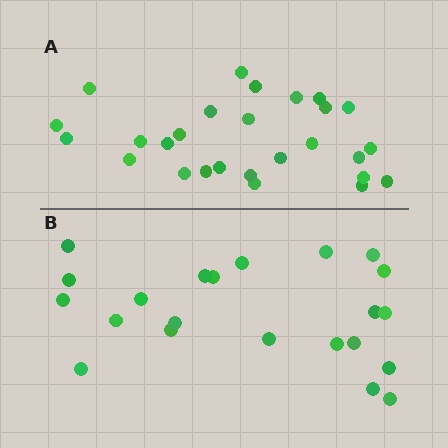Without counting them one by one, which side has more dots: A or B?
Region A (the top region) has more dots.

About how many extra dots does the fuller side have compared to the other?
Region A has about 5 more dots than region B.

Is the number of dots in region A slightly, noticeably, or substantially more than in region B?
Region A has only slightly more — the two regions are fairly close. The ratio is roughly 1.2 to 1.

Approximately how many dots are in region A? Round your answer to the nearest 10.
About 30 dots. (The exact count is 27, which rounds to 30.)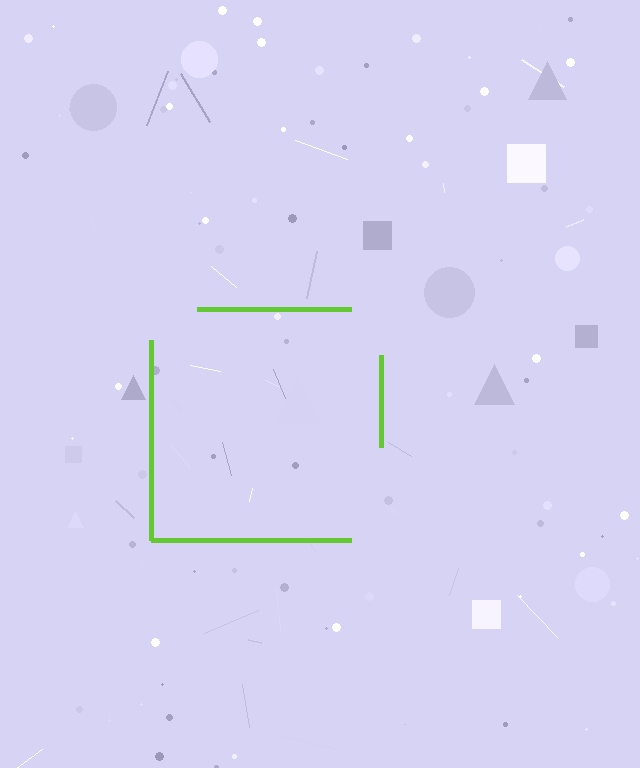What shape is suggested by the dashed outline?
The dashed outline suggests a square.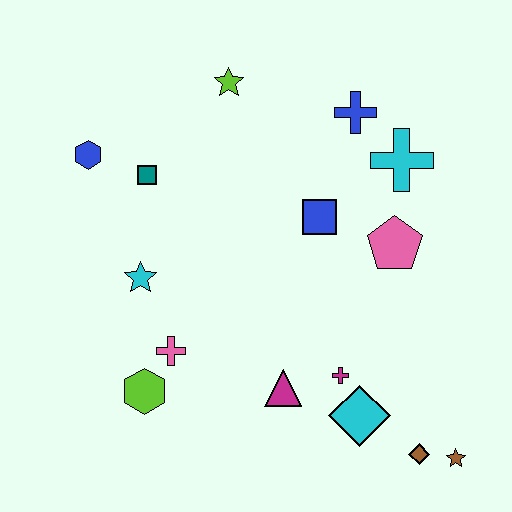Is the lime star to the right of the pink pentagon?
No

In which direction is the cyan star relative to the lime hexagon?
The cyan star is above the lime hexagon.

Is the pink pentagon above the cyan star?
Yes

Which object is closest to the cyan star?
The pink cross is closest to the cyan star.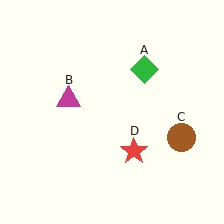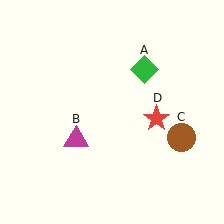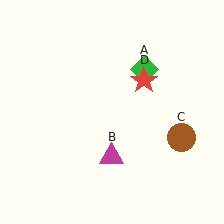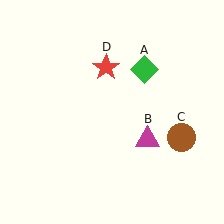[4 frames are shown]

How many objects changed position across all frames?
2 objects changed position: magenta triangle (object B), red star (object D).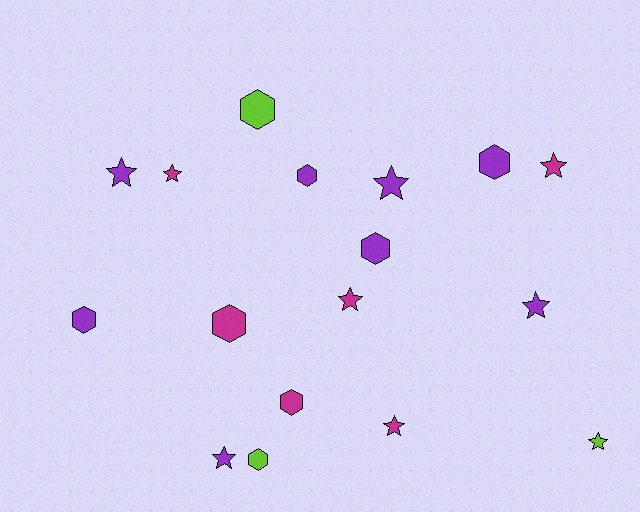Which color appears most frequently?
Purple, with 8 objects.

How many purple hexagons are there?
There are 4 purple hexagons.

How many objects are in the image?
There are 17 objects.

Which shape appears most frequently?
Star, with 9 objects.